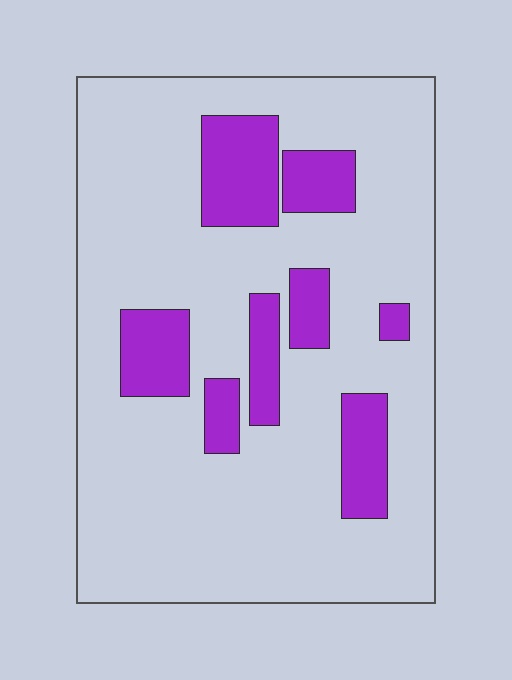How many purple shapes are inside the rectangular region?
8.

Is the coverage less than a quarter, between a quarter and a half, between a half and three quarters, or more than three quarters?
Less than a quarter.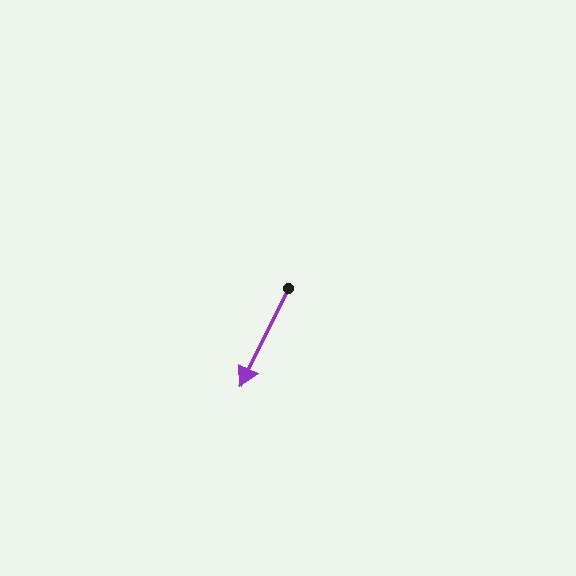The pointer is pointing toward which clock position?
Roughly 7 o'clock.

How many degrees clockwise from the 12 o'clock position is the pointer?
Approximately 206 degrees.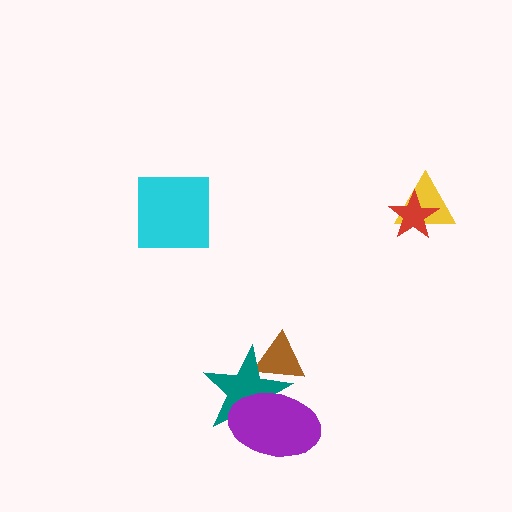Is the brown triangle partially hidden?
Yes, it is partially covered by another shape.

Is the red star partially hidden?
No, no other shape covers it.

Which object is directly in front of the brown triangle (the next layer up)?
The teal star is directly in front of the brown triangle.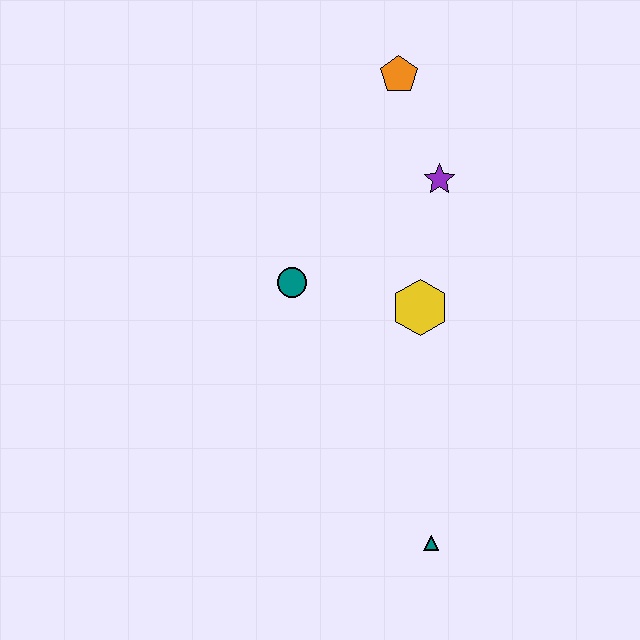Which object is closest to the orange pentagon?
The purple star is closest to the orange pentagon.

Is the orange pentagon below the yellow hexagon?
No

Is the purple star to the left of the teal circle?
No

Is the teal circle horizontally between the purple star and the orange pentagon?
No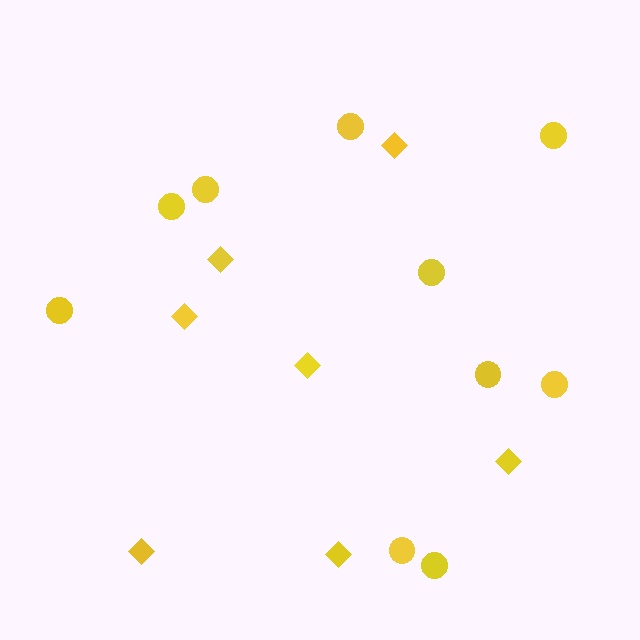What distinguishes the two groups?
There are 2 groups: one group of circles (10) and one group of diamonds (7).